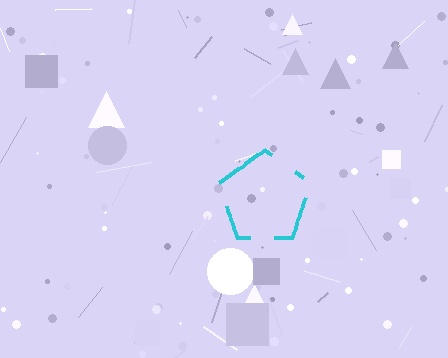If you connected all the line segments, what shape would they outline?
They would outline a pentagon.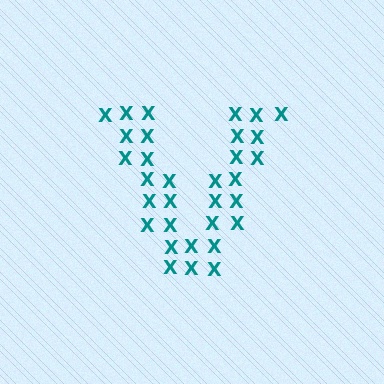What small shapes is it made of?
It is made of small letter X's.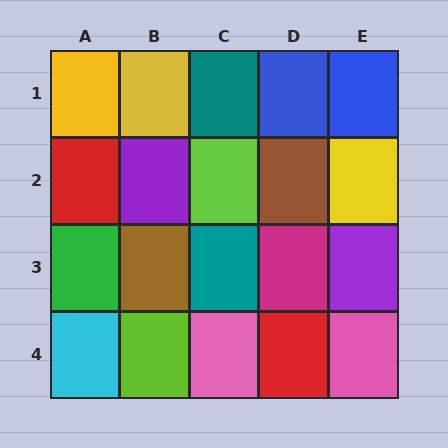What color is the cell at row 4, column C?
Pink.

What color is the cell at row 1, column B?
Yellow.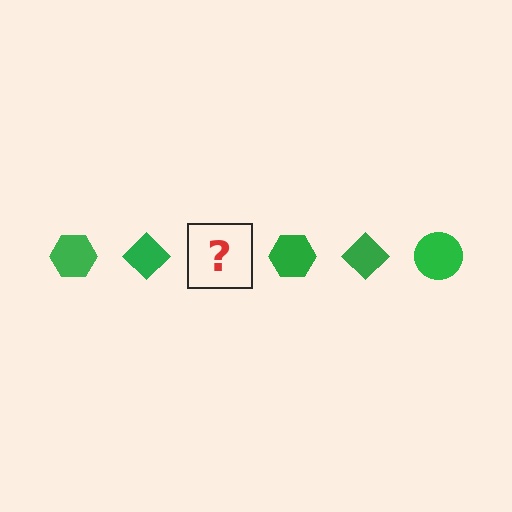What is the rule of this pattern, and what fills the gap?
The rule is that the pattern cycles through hexagon, diamond, circle shapes in green. The gap should be filled with a green circle.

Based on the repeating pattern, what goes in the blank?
The blank should be a green circle.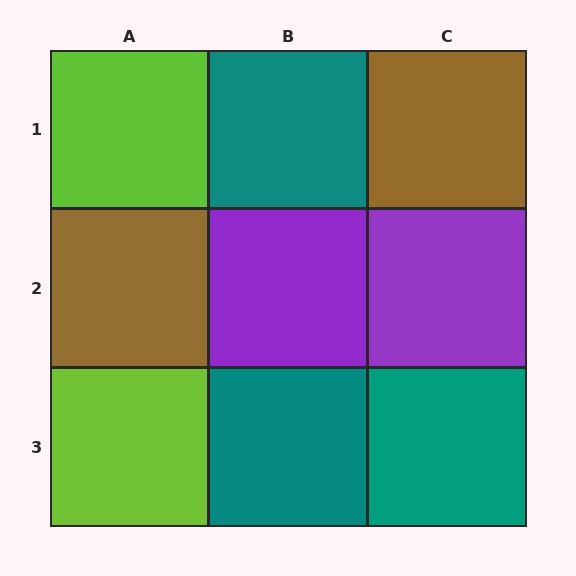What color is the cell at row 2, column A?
Brown.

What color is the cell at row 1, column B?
Teal.